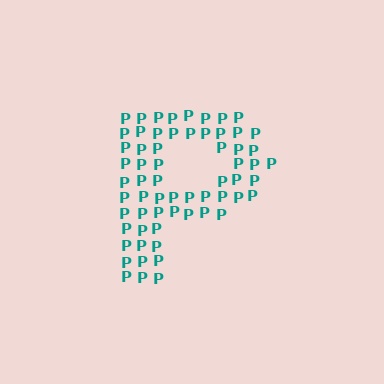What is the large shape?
The large shape is the letter P.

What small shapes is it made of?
It is made of small letter P's.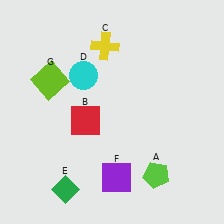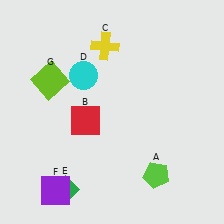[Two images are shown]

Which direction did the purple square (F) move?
The purple square (F) moved left.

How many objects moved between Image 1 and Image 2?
1 object moved between the two images.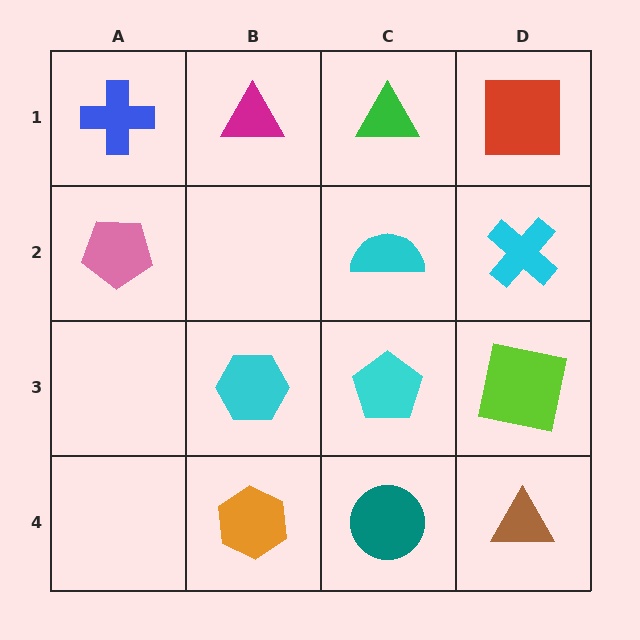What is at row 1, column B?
A magenta triangle.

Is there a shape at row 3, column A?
No, that cell is empty.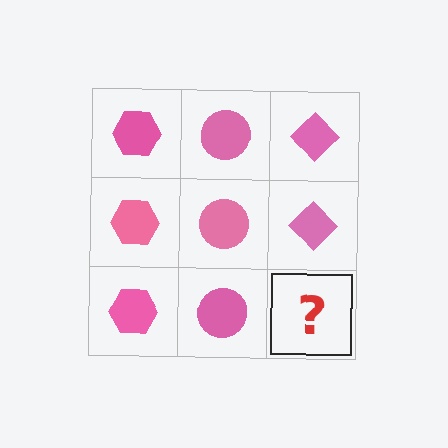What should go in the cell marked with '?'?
The missing cell should contain a pink diamond.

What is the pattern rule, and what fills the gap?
The rule is that each column has a consistent shape. The gap should be filled with a pink diamond.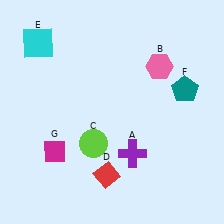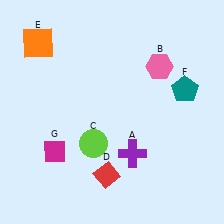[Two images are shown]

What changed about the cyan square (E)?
In Image 1, E is cyan. In Image 2, it changed to orange.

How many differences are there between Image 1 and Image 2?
There is 1 difference between the two images.